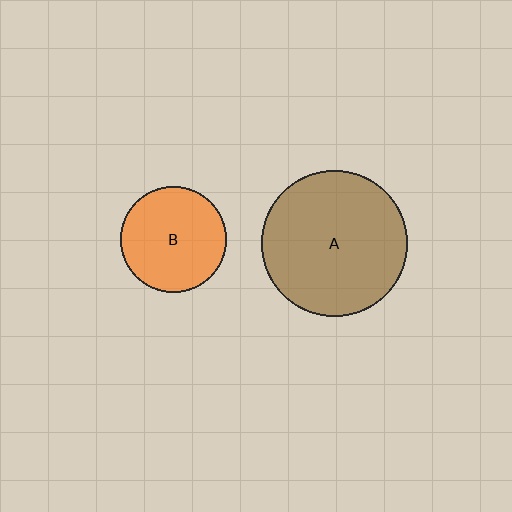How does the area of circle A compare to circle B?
Approximately 1.9 times.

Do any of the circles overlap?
No, none of the circles overlap.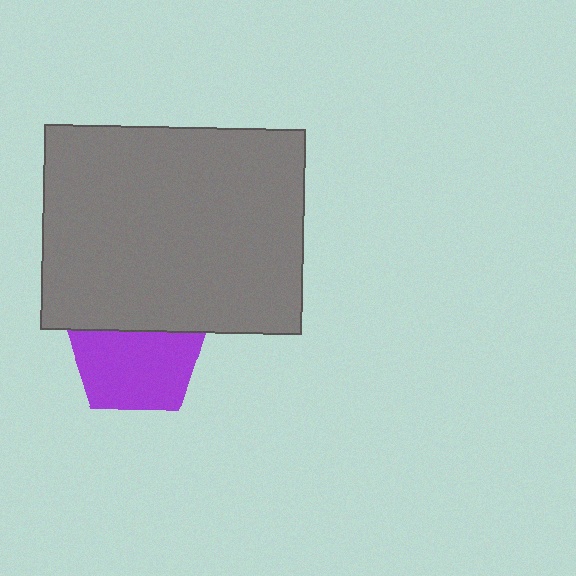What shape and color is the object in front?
The object in front is a gray rectangle.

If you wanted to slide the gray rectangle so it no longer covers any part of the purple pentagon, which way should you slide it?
Slide it up — that is the most direct way to separate the two shapes.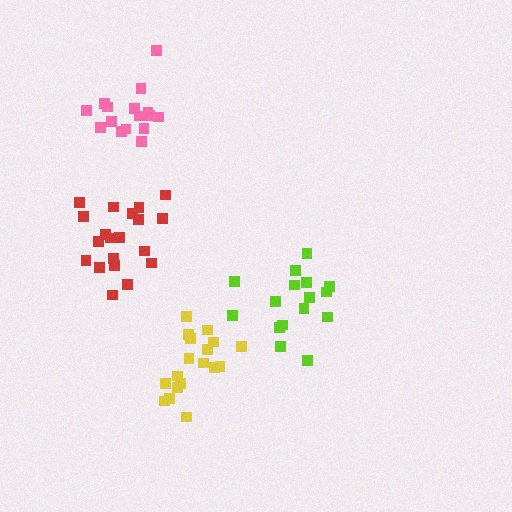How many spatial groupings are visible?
There are 4 spatial groupings.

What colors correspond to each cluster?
The clusters are colored: red, pink, yellow, lime.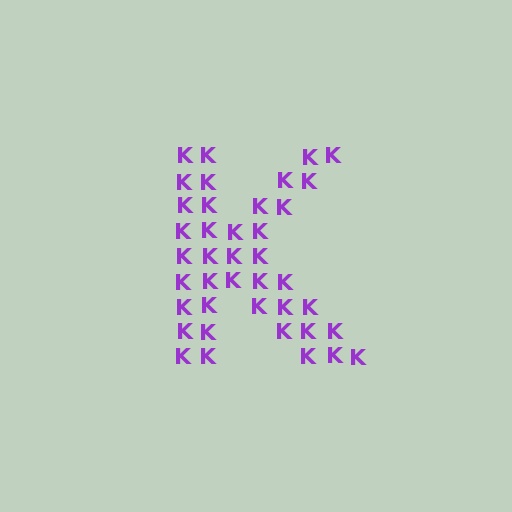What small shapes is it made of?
It is made of small letter K's.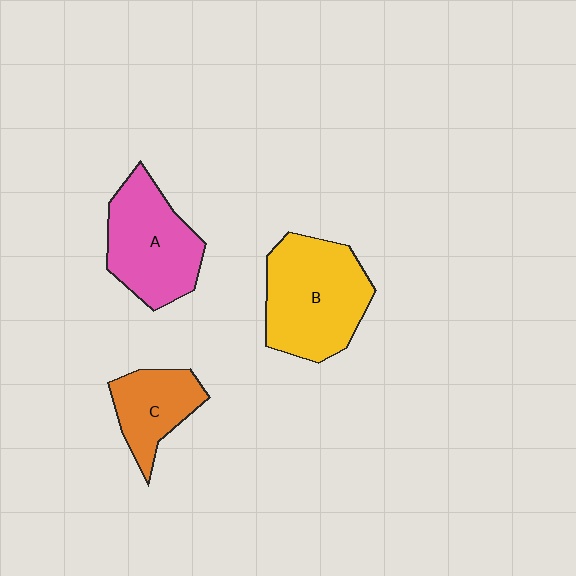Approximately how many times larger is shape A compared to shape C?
Approximately 1.5 times.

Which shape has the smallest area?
Shape C (orange).